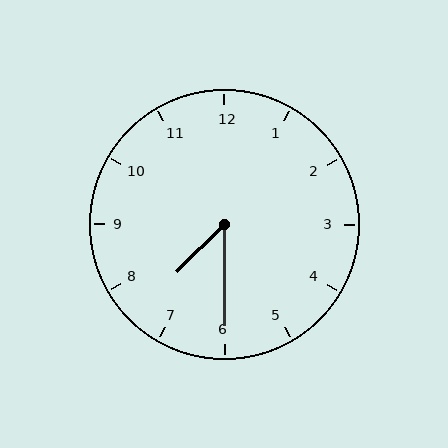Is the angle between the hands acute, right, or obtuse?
It is acute.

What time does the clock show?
7:30.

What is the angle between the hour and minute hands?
Approximately 45 degrees.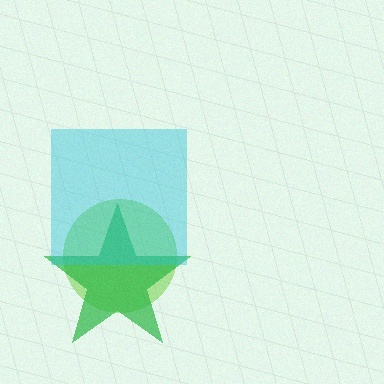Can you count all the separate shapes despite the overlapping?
Yes, there are 3 separate shapes.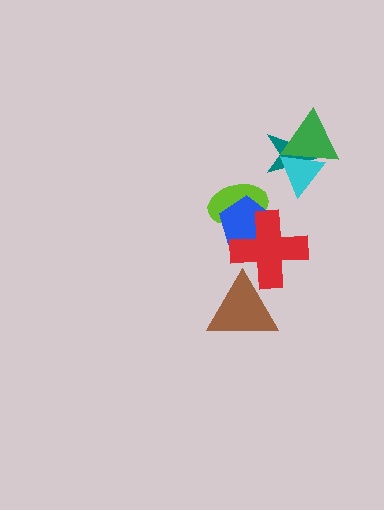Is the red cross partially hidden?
No, no other shape covers it.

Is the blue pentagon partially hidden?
Yes, it is partially covered by another shape.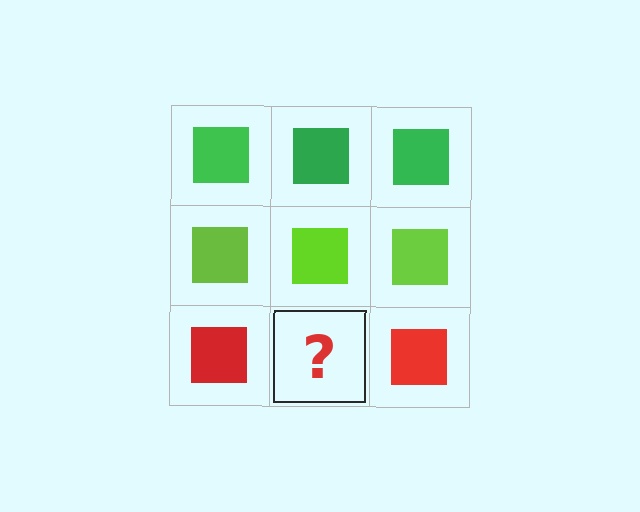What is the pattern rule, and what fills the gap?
The rule is that each row has a consistent color. The gap should be filled with a red square.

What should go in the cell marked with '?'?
The missing cell should contain a red square.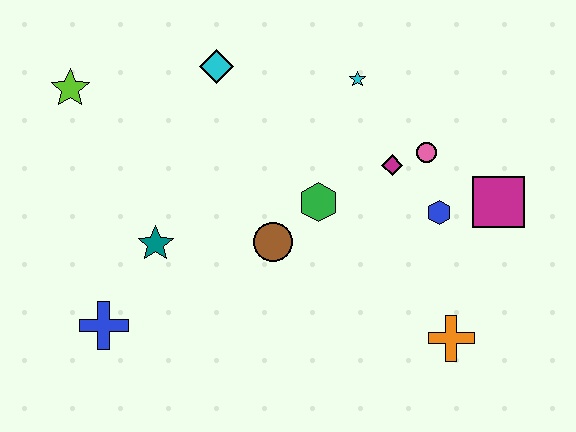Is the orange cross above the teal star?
No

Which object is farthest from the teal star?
The magenta square is farthest from the teal star.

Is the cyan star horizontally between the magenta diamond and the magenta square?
No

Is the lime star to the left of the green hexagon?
Yes